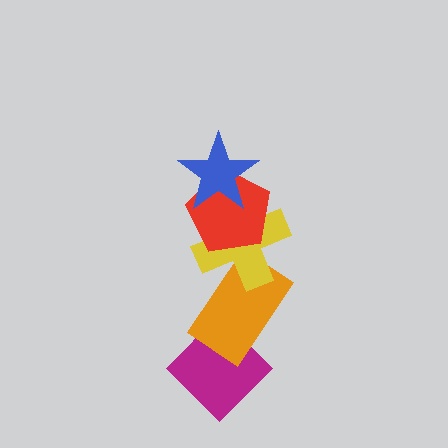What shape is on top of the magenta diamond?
The orange rectangle is on top of the magenta diamond.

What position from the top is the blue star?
The blue star is 1st from the top.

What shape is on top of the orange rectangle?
The yellow cross is on top of the orange rectangle.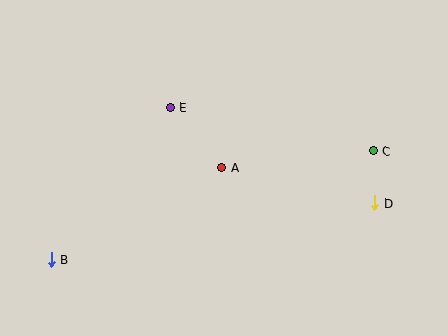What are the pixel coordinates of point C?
Point C is at (373, 151).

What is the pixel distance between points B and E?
The distance between B and E is 193 pixels.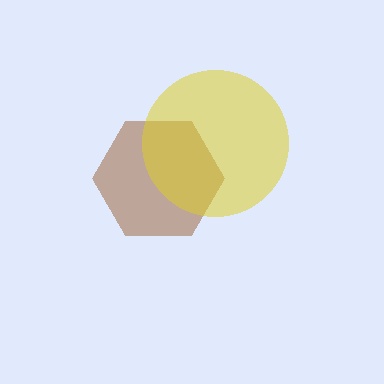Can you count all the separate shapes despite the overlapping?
Yes, there are 2 separate shapes.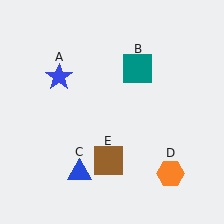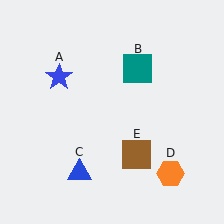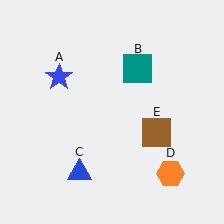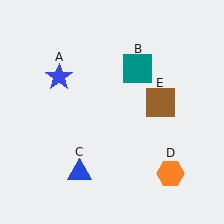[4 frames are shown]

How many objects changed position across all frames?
1 object changed position: brown square (object E).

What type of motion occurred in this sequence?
The brown square (object E) rotated counterclockwise around the center of the scene.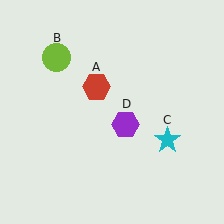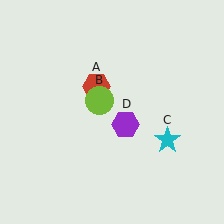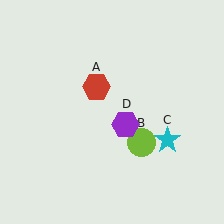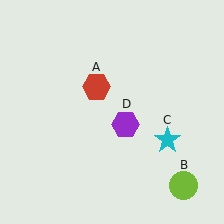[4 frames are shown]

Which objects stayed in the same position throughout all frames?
Red hexagon (object A) and cyan star (object C) and purple hexagon (object D) remained stationary.